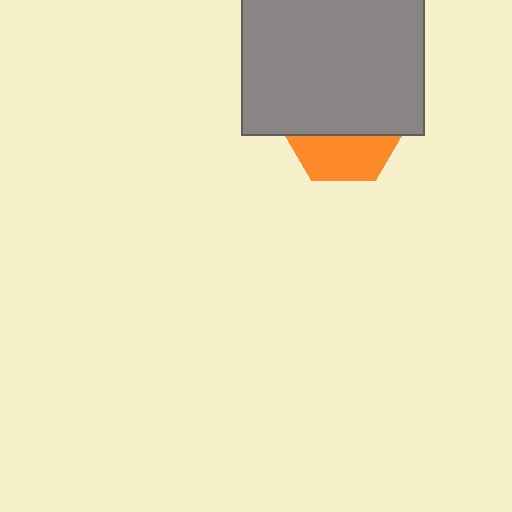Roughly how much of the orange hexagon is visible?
A small part of it is visible (roughly 39%).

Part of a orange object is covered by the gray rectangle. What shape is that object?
It is a hexagon.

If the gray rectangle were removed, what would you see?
You would see the complete orange hexagon.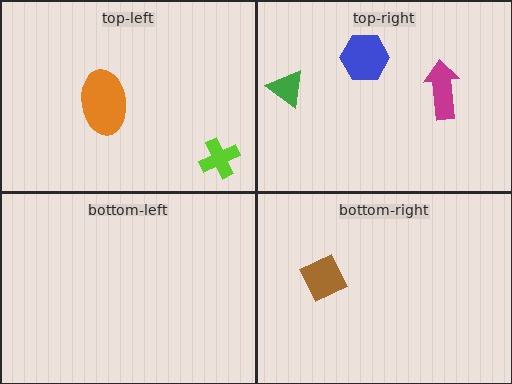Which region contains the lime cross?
The top-left region.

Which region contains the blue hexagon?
The top-right region.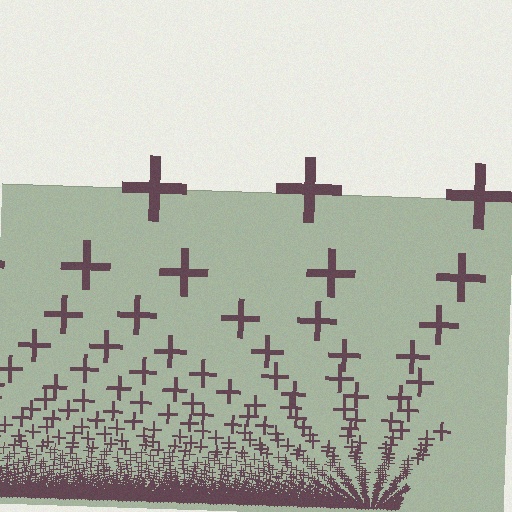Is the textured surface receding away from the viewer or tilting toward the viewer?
The surface appears to tilt toward the viewer. Texture elements get larger and sparser toward the top.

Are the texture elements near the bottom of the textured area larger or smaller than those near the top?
Smaller. The gradient is inverted — elements near the bottom are smaller and denser.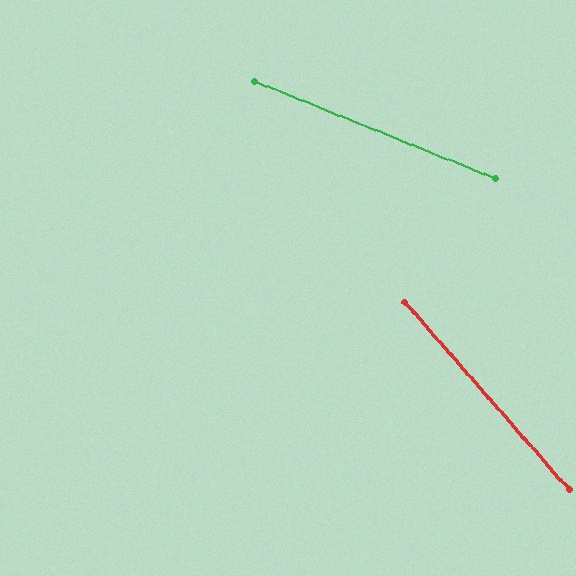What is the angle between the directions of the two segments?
Approximately 27 degrees.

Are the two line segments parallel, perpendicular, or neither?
Neither parallel nor perpendicular — they differ by about 27°.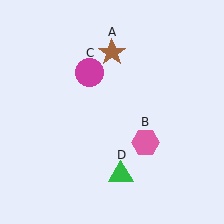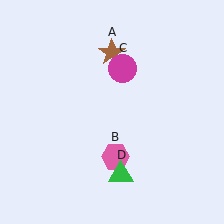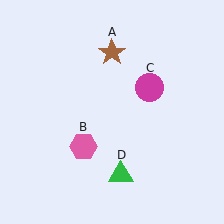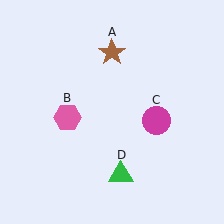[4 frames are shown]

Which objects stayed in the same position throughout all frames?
Brown star (object A) and green triangle (object D) remained stationary.